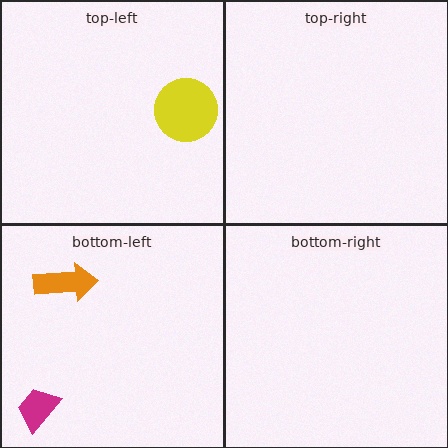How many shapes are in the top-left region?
1.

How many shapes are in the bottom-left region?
2.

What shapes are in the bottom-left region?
The orange arrow, the magenta trapezoid.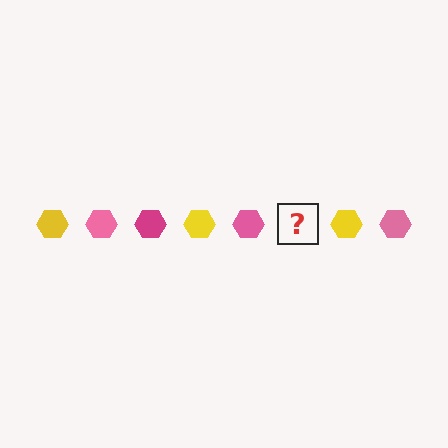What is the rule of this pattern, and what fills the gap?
The rule is that the pattern cycles through yellow, pink, magenta hexagons. The gap should be filled with a magenta hexagon.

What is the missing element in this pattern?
The missing element is a magenta hexagon.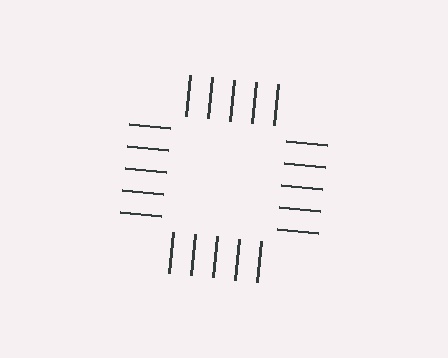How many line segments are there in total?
20 — 5 along each of the 4 edges.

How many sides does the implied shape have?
4 sides — the line-ends trace a square.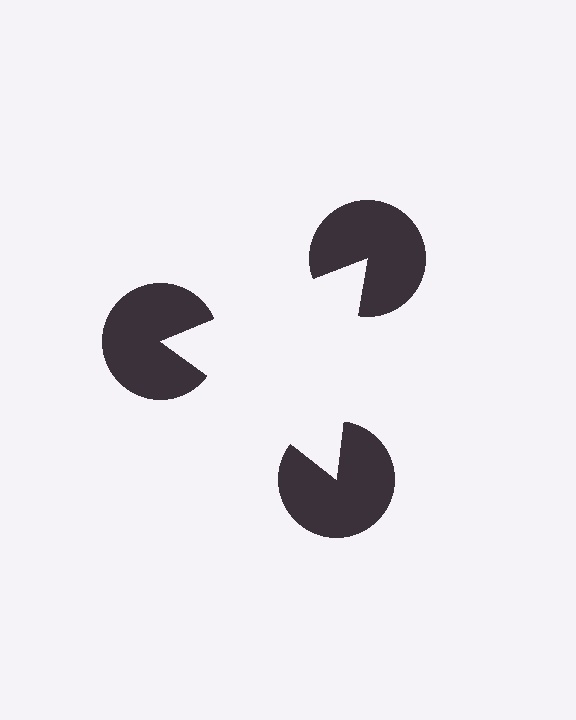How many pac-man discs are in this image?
There are 3 — one at each vertex of the illusory triangle.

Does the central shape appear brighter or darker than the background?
It typically appears slightly brighter than the background, even though no actual brightness change is drawn.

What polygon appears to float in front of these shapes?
An illusory triangle — its edges are inferred from the aligned wedge cuts in the pac-man discs, not physically drawn.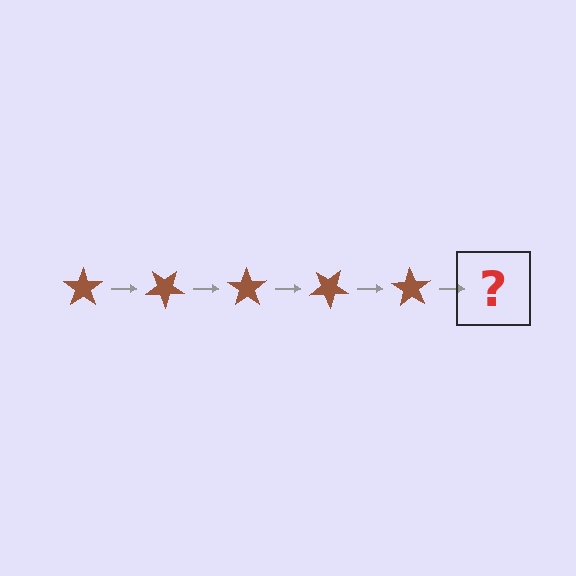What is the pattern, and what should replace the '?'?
The pattern is that the star rotates 35 degrees each step. The '?' should be a brown star rotated 175 degrees.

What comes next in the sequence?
The next element should be a brown star rotated 175 degrees.